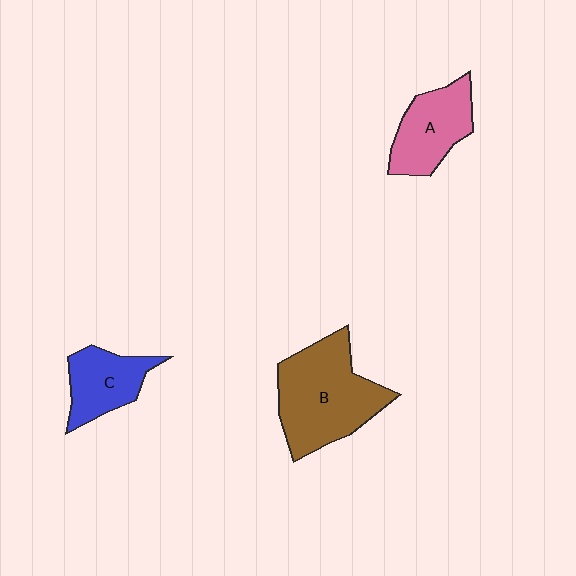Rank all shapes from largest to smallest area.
From largest to smallest: B (brown), A (pink), C (blue).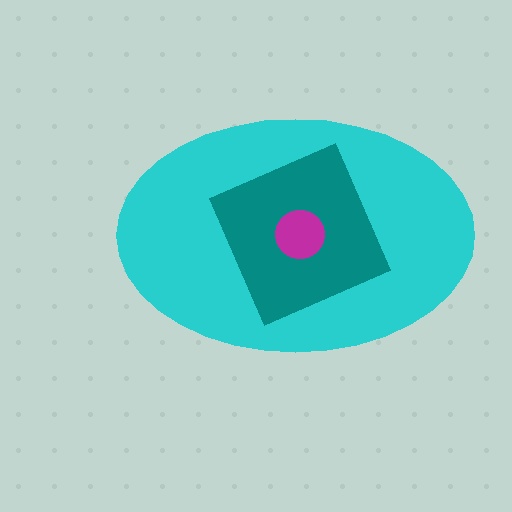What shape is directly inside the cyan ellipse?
The teal diamond.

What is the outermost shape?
The cyan ellipse.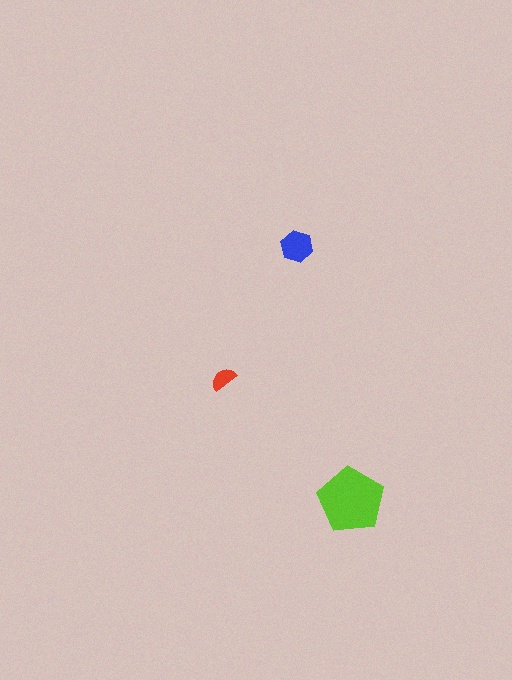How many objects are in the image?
There are 3 objects in the image.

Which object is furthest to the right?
The lime pentagon is rightmost.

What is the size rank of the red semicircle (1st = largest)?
3rd.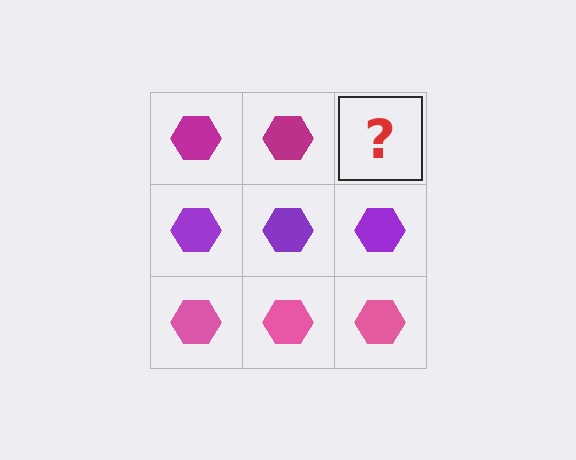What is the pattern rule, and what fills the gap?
The rule is that each row has a consistent color. The gap should be filled with a magenta hexagon.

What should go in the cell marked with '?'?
The missing cell should contain a magenta hexagon.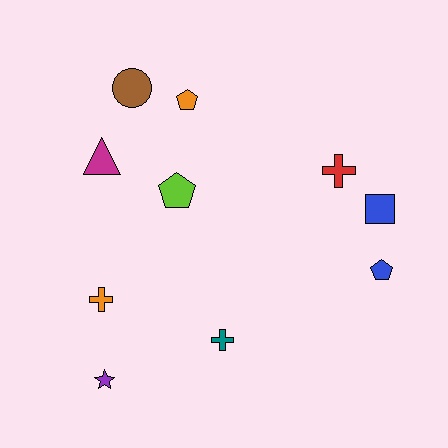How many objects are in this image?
There are 10 objects.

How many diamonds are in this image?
There are no diamonds.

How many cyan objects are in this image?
There are no cyan objects.